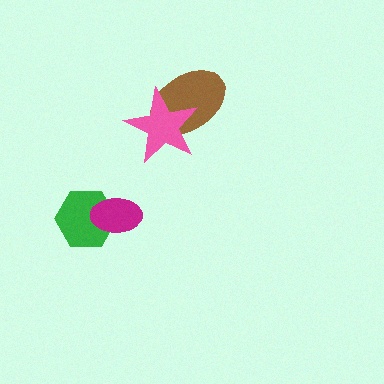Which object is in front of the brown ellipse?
The pink star is in front of the brown ellipse.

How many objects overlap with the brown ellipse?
1 object overlaps with the brown ellipse.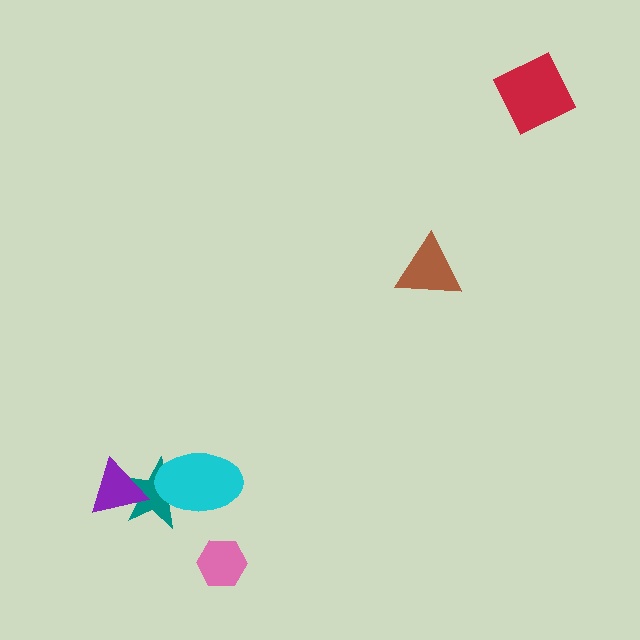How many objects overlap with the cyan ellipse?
1 object overlaps with the cyan ellipse.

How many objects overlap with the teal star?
2 objects overlap with the teal star.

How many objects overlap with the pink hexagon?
0 objects overlap with the pink hexagon.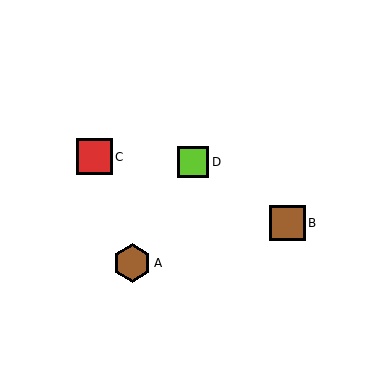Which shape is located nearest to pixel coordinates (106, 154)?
The red square (labeled C) at (95, 157) is nearest to that location.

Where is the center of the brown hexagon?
The center of the brown hexagon is at (132, 263).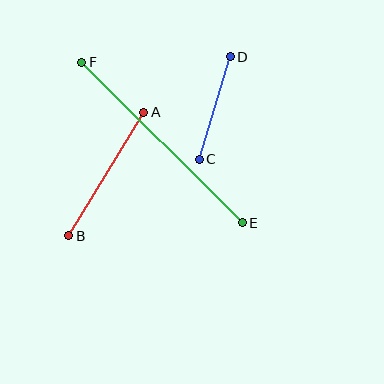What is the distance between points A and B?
The distance is approximately 145 pixels.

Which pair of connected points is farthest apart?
Points E and F are farthest apart.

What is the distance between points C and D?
The distance is approximately 107 pixels.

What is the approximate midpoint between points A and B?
The midpoint is at approximately (106, 174) pixels.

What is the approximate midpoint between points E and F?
The midpoint is at approximately (162, 142) pixels.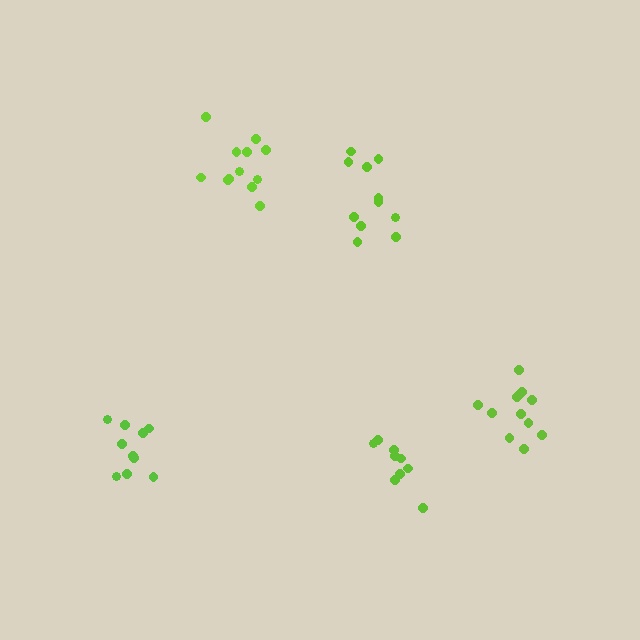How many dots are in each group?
Group 1: 10 dots, Group 2: 12 dots, Group 3: 11 dots, Group 4: 9 dots, Group 5: 12 dots (54 total).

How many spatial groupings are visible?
There are 5 spatial groupings.